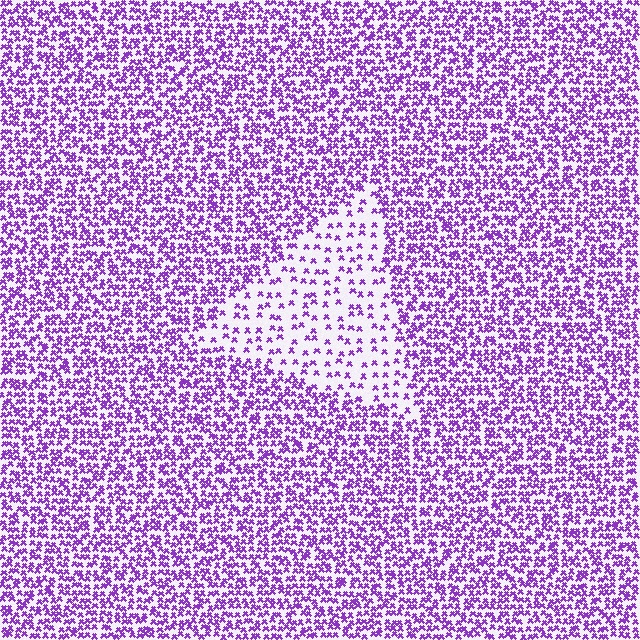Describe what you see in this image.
The image contains small purple elements arranged at two different densities. A triangle-shaped region is visible where the elements are less densely packed than the surrounding area.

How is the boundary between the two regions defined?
The boundary is defined by a change in element density (approximately 2.6x ratio). All elements are the same color, size, and shape.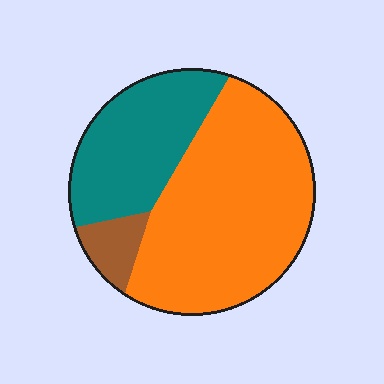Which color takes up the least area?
Brown, at roughly 5%.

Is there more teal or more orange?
Orange.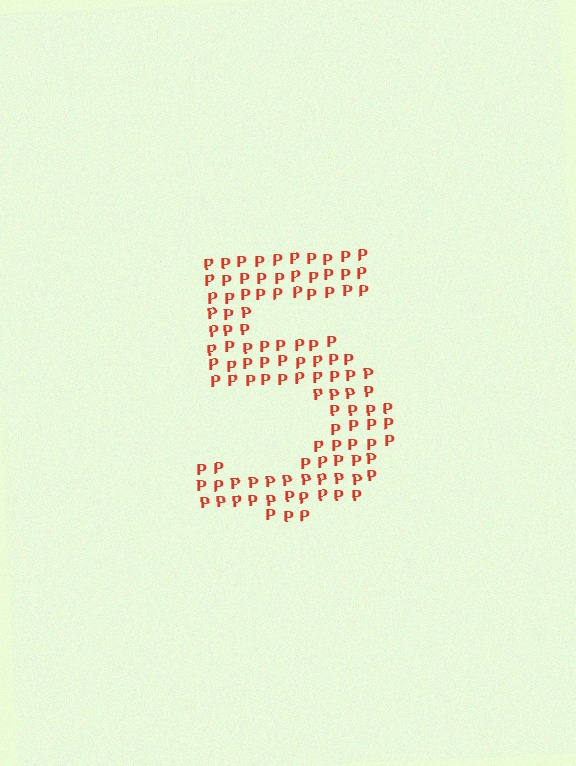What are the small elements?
The small elements are letter P's.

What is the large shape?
The large shape is the digit 5.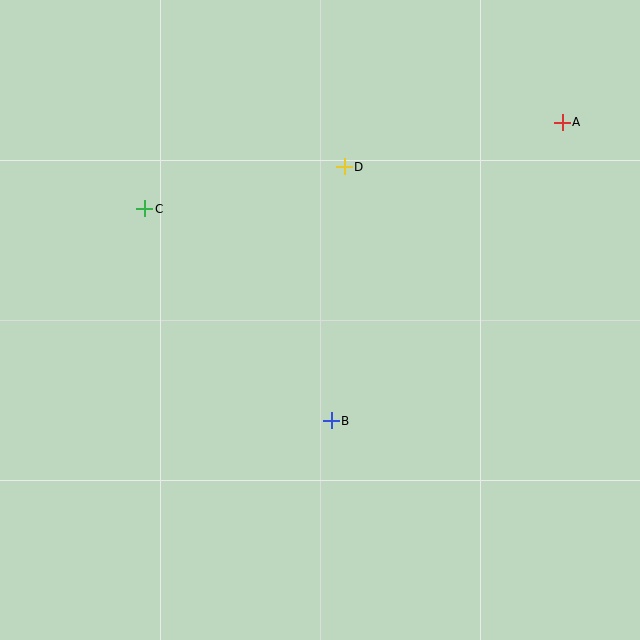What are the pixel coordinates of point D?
Point D is at (344, 167).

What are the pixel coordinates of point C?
Point C is at (145, 209).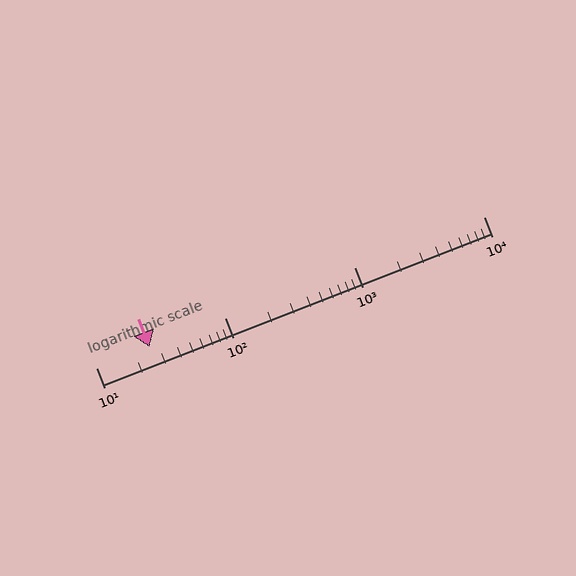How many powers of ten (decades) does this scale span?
The scale spans 3 decades, from 10 to 10000.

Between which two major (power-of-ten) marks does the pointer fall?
The pointer is between 10 and 100.